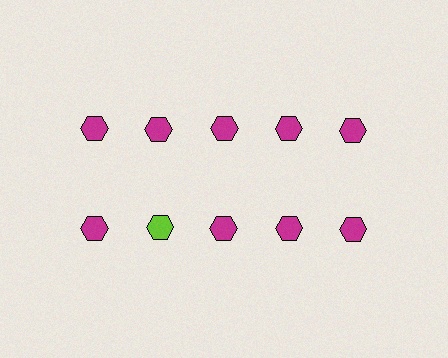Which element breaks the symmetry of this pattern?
The lime hexagon in the second row, second from left column breaks the symmetry. All other shapes are magenta hexagons.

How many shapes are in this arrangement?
There are 10 shapes arranged in a grid pattern.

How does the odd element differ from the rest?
It has a different color: lime instead of magenta.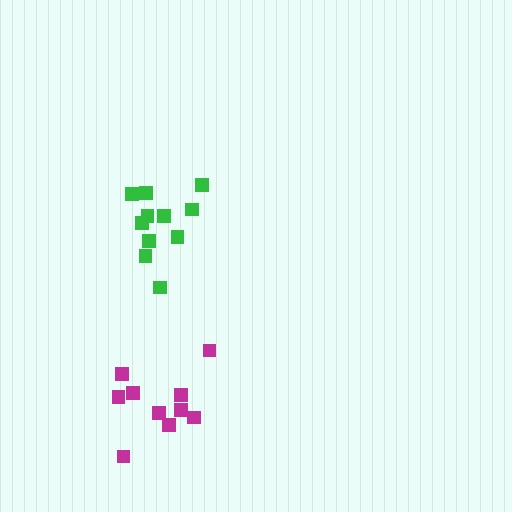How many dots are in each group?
Group 1: 11 dots, Group 2: 10 dots (21 total).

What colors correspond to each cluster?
The clusters are colored: green, magenta.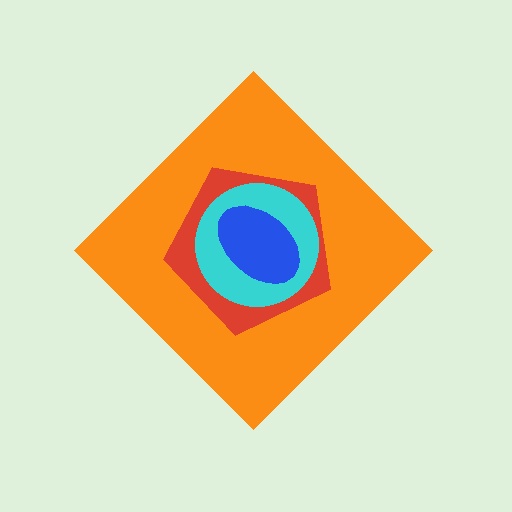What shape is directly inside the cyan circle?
The blue ellipse.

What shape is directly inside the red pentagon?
The cyan circle.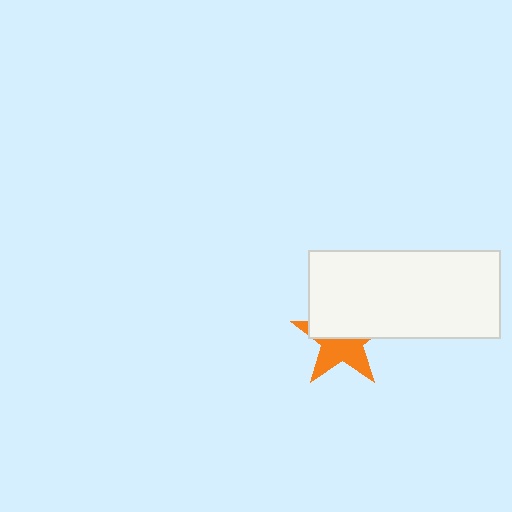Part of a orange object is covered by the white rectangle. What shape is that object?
It is a star.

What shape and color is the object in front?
The object in front is a white rectangle.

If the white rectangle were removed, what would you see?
You would see the complete orange star.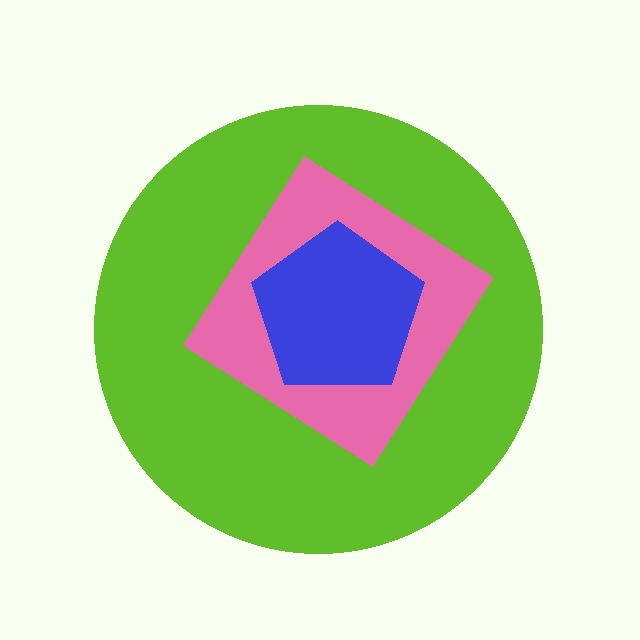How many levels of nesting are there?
3.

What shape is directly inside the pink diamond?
The blue pentagon.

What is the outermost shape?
The lime circle.